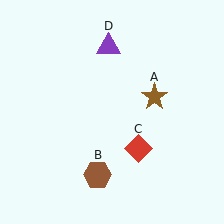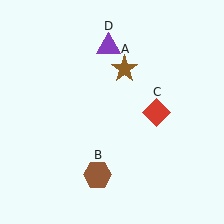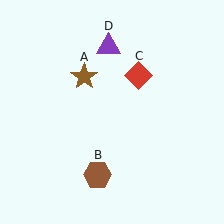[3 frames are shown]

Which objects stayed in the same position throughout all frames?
Brown hexagon (object B) and purple triangle (object D) remained stationary.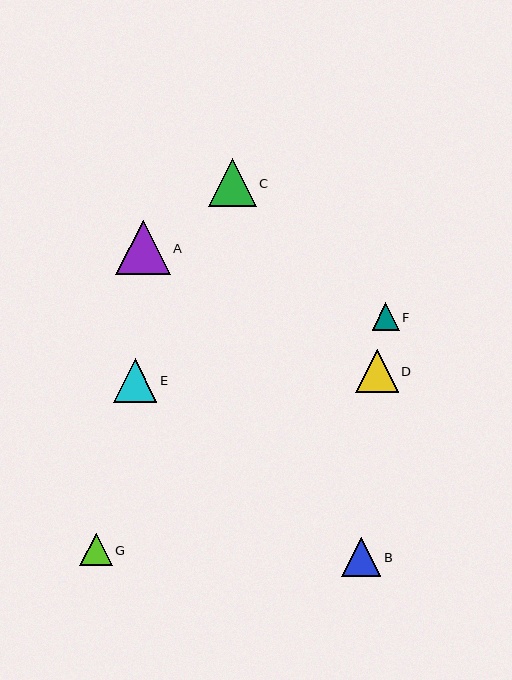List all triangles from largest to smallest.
From largest to smallest: A, C, E, D, B, G, F.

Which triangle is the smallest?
Triangle F is the smallest with a size of approximately 27 pixels.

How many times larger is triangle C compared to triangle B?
Triangle C is approximately 1.2 times the size of triangle B.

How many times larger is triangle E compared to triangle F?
Triangle E is approximately 1.6 times the size of triangle F.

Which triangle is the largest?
Triangle A is the largest with a size of approximately 54 pixels.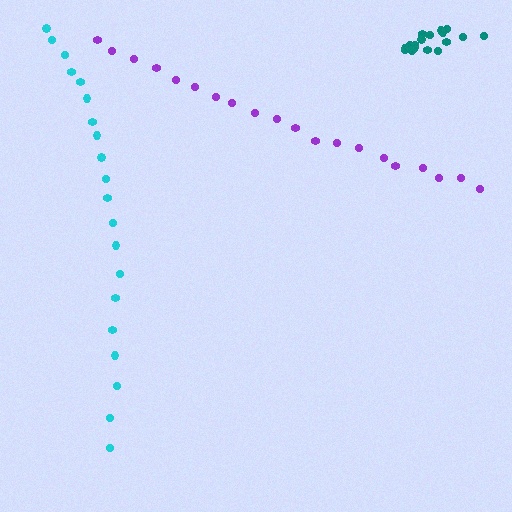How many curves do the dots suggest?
There are 3 distinct paths.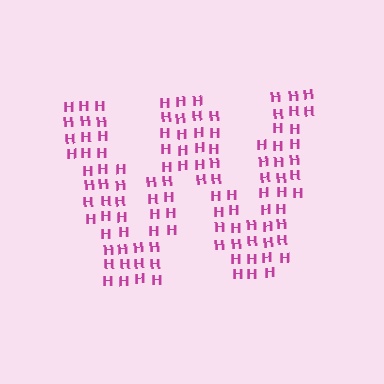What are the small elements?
The small elements are letter H's.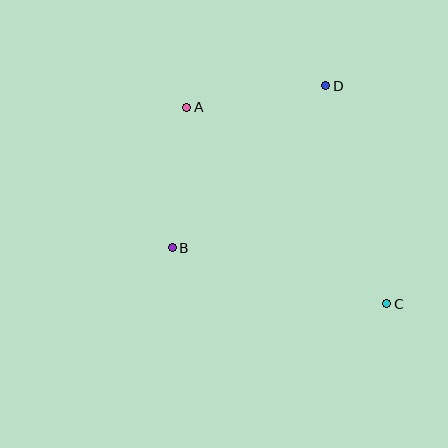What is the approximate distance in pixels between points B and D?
The distance between B and D is approximately 223 pixels.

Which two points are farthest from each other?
Points A and C are farthest from each other.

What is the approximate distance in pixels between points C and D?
The distance between C and D is approximately 226 pixels.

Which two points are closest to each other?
Points A and D are closest to each other.